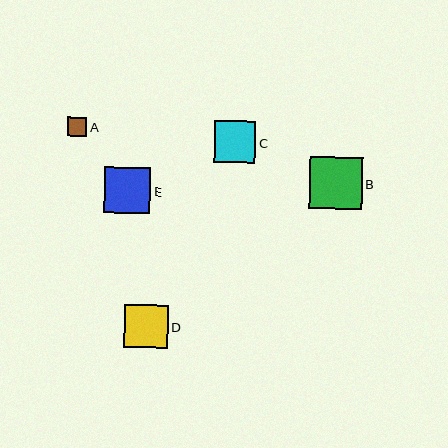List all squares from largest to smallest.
From largest to smallest: B, E, D, C, A.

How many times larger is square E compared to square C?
Square E is approximately 1.1 times the size of square C.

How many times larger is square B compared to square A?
Square B is approximately 2.7 times the size of square A.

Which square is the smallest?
Square A is the smallest with a size of approximately 19 pixels.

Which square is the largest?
Square B is the largest with a size of approximately 52 pixels.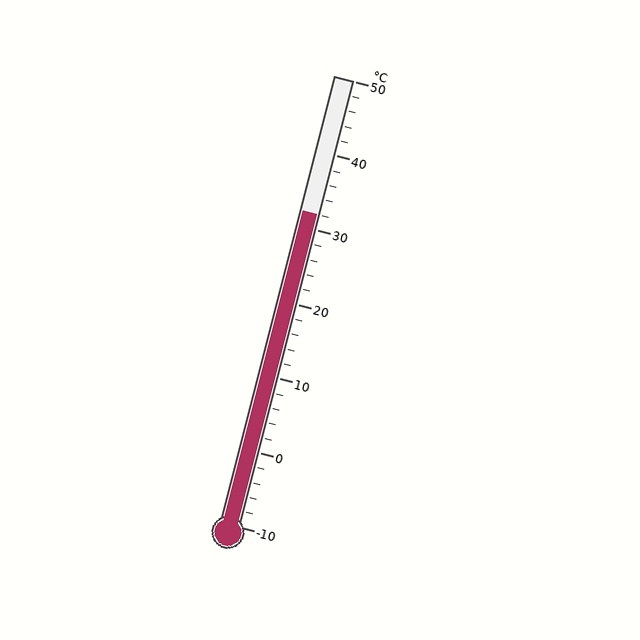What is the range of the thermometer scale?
The thermometer scale ranges from -10°C to 50°C.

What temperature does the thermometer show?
The thermometer shows approximately 32°C.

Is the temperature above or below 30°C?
The temperature is above 30°C.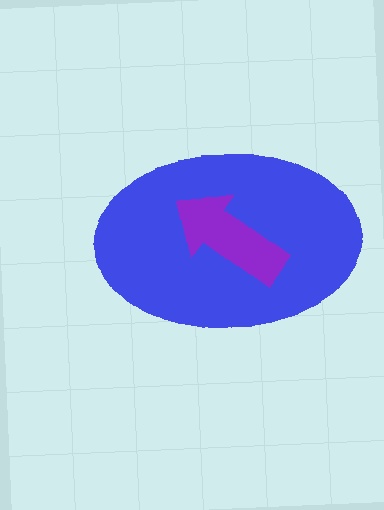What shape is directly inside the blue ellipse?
The purple arrow.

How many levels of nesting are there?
2.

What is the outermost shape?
The blue ellipse.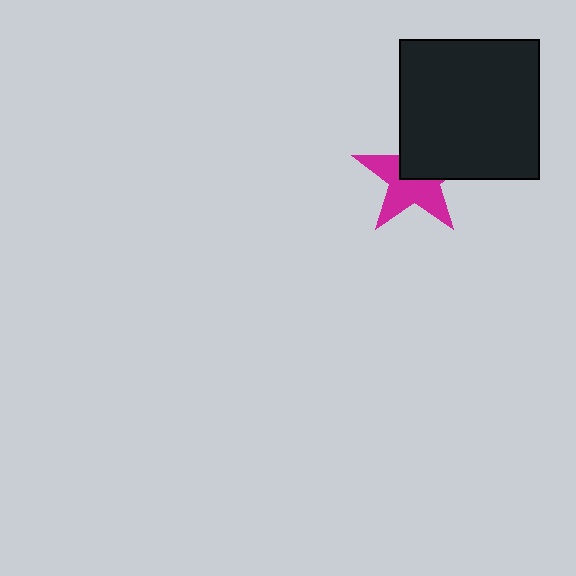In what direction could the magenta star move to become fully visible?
The magenta star could move toward the lower-left. That would shift it out from behind the black square entirely.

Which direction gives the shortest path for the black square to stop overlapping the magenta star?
Moving toward the upper-right gives the shortest separation.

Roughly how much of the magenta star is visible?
About half of it is visible (roughly 57%).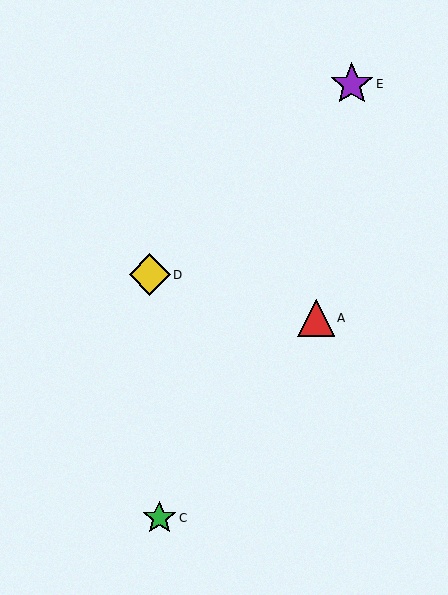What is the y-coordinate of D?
Object D is at y≈275.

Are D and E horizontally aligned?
No, D is at y≈275 and E is at y≈84.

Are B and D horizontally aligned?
Yes, both are at y≈275.